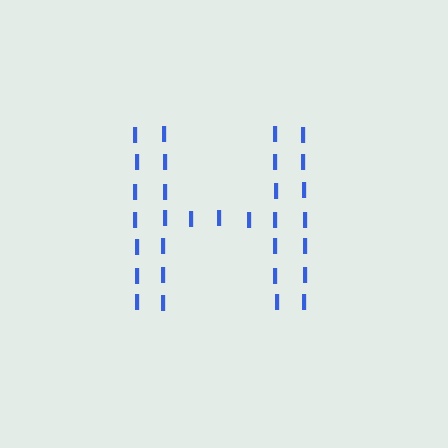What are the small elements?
The small elements are letter I's.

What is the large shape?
The large shape is the letter H.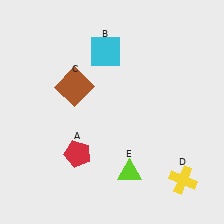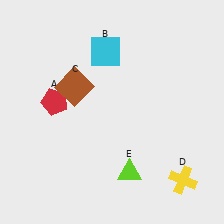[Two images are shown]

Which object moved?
The red pentagon (A) moved up.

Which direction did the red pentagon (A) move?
The red pentagon (A) moved up.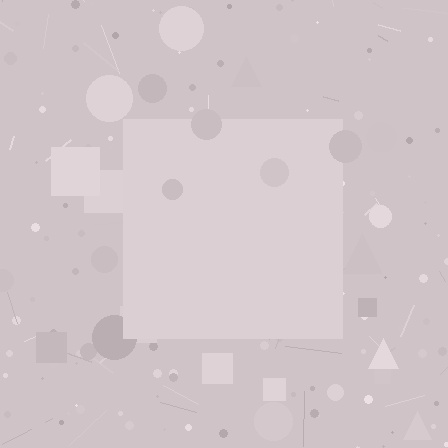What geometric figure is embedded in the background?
A square is embedded in the background.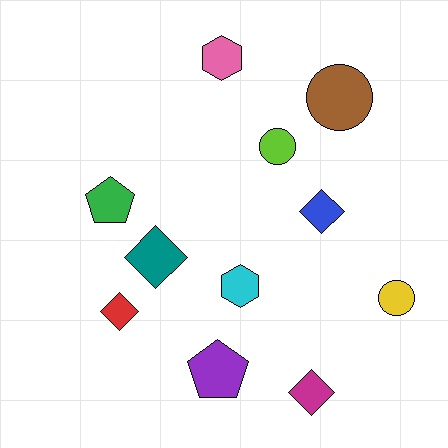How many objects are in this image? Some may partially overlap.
There are 11 objects.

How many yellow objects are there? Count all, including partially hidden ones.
There is 1 yellow object.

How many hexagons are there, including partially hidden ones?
There are 2 hexagons.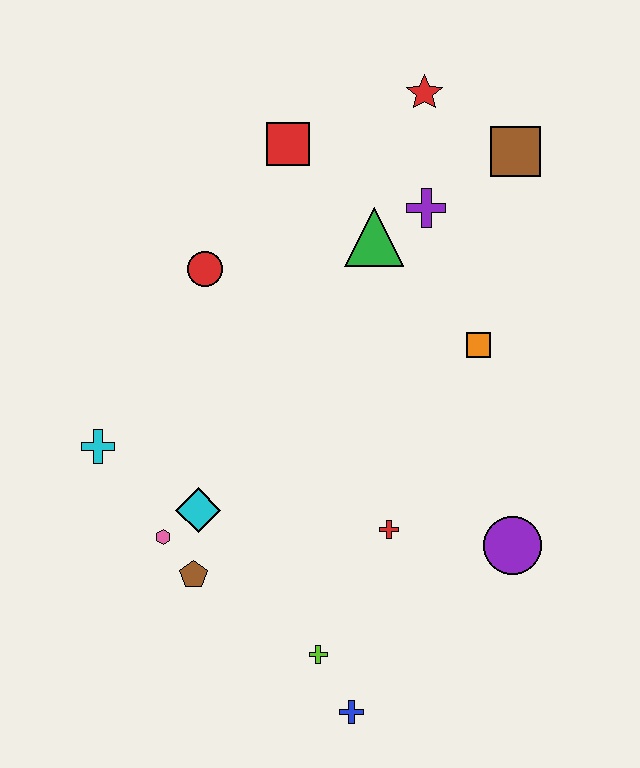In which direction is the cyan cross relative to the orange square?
The cyan cross is to the left of the orange square.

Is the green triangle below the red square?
Yes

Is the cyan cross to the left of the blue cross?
Yes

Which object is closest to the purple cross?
The green triangle is closest to the purple cross.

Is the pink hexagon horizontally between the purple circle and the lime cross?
No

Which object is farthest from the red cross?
The red star is farthest from the red cross.